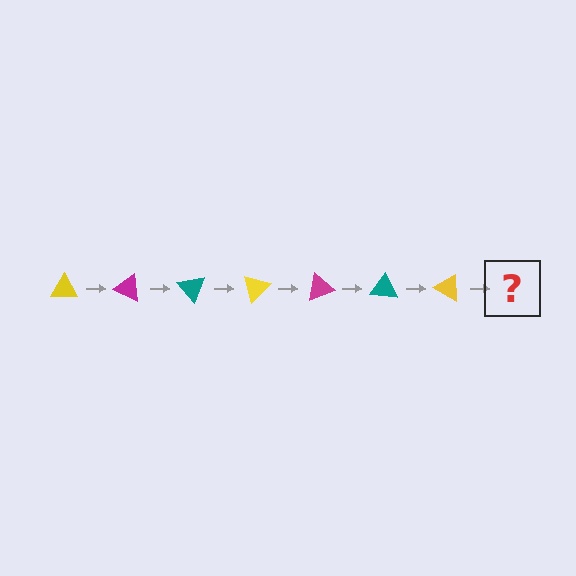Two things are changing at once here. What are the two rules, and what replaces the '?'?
The two rules are that it rotates 25 degrees each step and the color cycles through yellow, magenta, and teal. The '?' should be a magenta triangle, rotated 175 degrees from the start.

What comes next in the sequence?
The next element should be a magenta triangle, rotated 175 degrees from the start.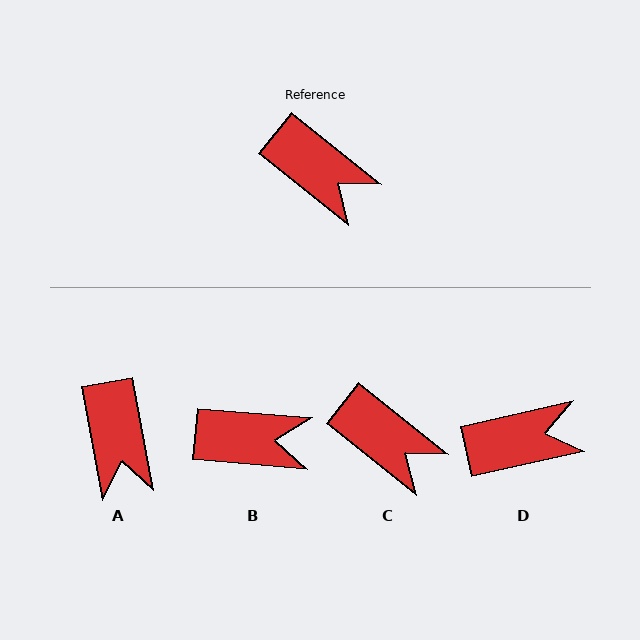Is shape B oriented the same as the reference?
No, it is off by about 34 degrees.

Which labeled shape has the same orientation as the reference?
C.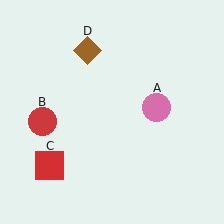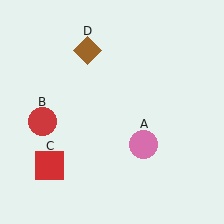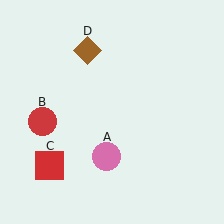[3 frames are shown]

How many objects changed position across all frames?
1 object changed position: pink circle (object A).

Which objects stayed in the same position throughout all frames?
Red circle (object B) and red square (object C) and brown diamond (object D) remained stationary.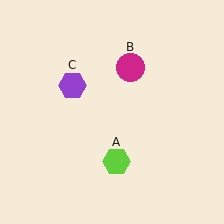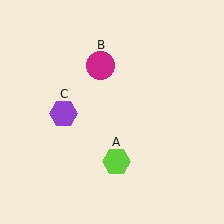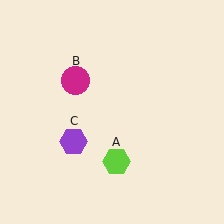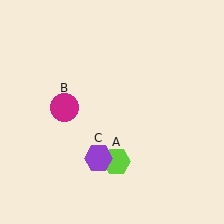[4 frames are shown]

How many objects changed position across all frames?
2 objects changed position: magenta circle (object B), purple hexagon (object C).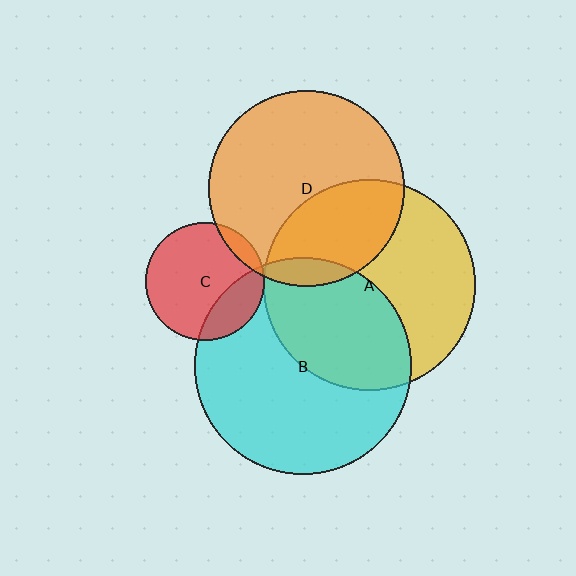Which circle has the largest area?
Circle B (cyan).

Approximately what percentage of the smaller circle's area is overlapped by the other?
Approximately 5%.